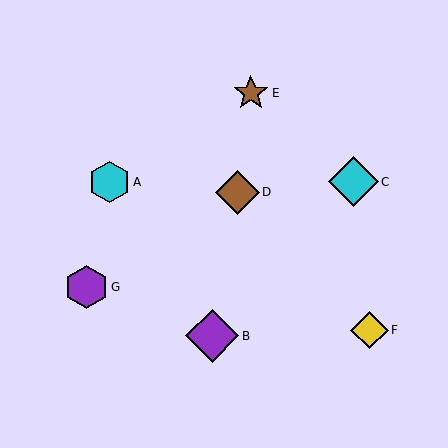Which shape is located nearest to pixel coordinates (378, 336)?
The yellow diamond (labeled F) at (369, 330) is nearest to that location.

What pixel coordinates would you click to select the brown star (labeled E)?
Click at (251, 93) to select the brown star E.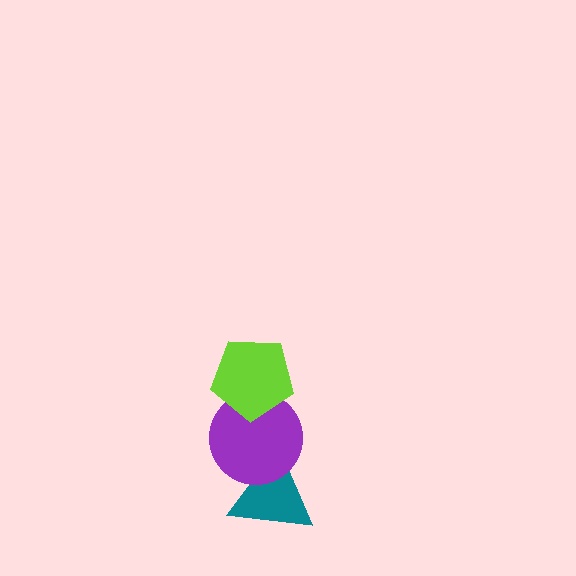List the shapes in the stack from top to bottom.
From top to bottom: the lime pentagon, the purple circle, the teal triangle.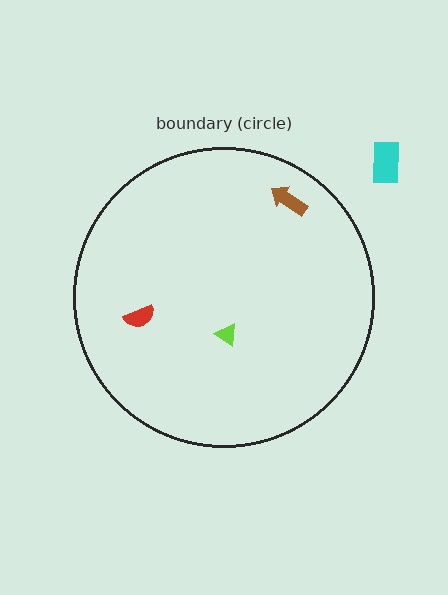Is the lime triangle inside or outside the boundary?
Inside.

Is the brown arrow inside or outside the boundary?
Inside.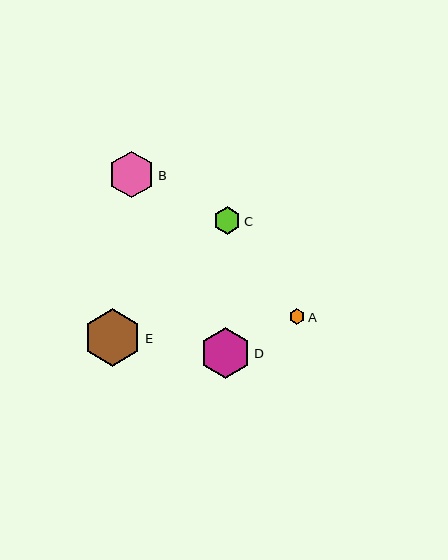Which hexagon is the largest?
Hexagon E is the largest with a size of approximately 58 pixels.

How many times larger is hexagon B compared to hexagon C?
Hexagon B is approximately 1.7 times the size of hexagon C.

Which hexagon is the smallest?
Hexagon A is the smallest with a size of approximately 16 pixels.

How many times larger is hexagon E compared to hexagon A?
Hexagon E is approximately 3.6 times the size of hexagon A.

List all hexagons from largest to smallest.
From largest to smallest: E, D, B, C, A.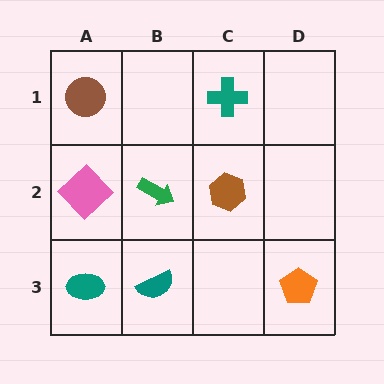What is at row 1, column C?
A teal cross.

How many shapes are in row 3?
3 shapes.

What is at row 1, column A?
A brown circle.